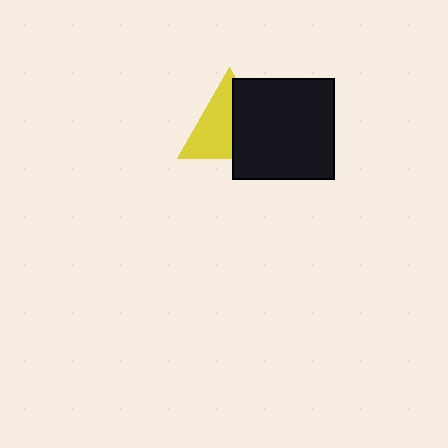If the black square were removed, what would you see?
You would see the complete yellow triangle.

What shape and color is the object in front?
The object in front is a black square.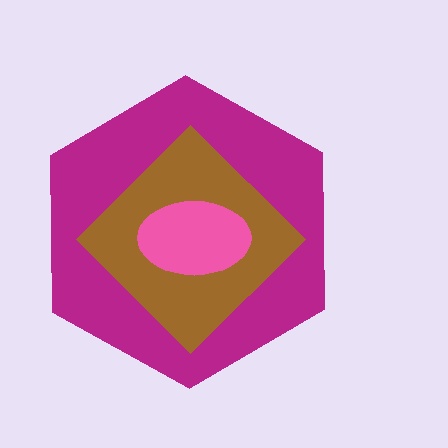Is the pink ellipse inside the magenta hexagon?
Yes.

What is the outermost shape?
The magenta hexagon.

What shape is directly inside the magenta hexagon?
The brown diamond.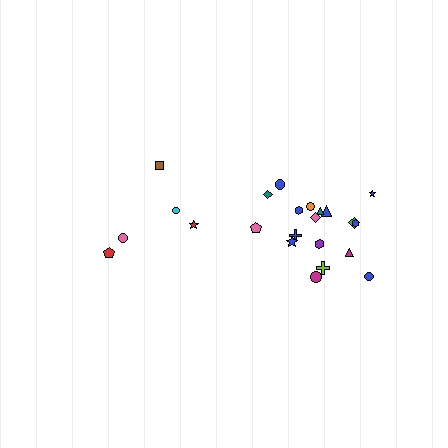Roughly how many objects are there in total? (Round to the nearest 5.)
Roughly 25 objects in total.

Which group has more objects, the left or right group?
The right group.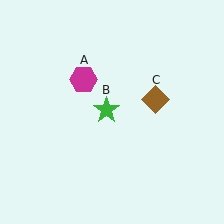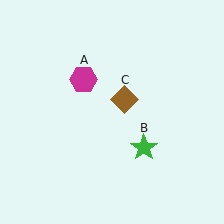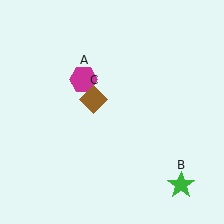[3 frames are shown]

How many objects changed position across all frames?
2 objects changed position: green star (object B), brown diamond (object C).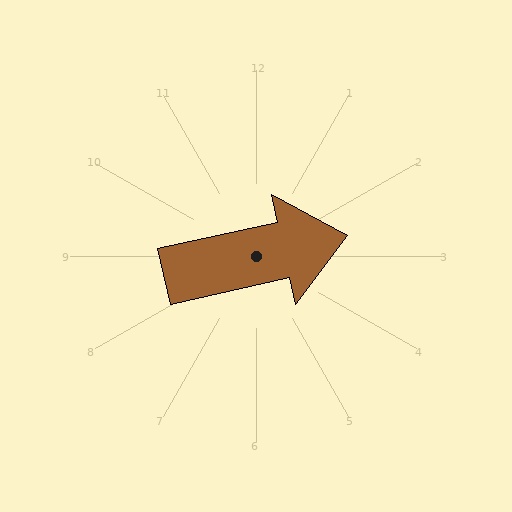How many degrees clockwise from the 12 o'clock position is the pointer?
Approximately 77 degrees.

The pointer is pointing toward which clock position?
Roughly 3 o'clock.